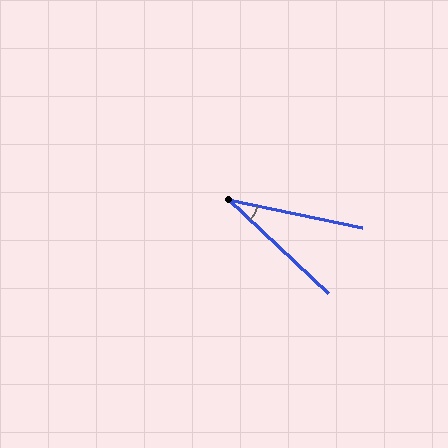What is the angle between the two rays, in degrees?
Approximately 32 degrees.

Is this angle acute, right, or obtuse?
It is acute.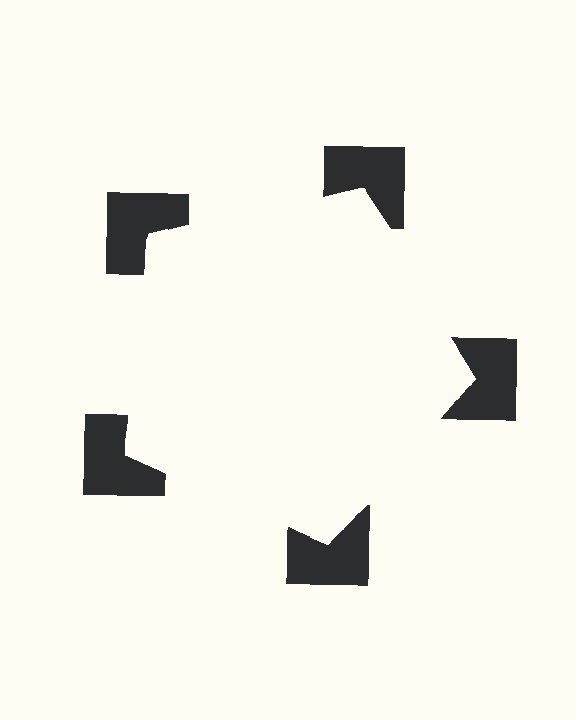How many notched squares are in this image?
There are 5 — one at each vertex of the illusory pentagon.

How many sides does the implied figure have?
5 sides.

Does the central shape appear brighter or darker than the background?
It typically appears slightly brighter than the background, even though no actual brightness change is drawn.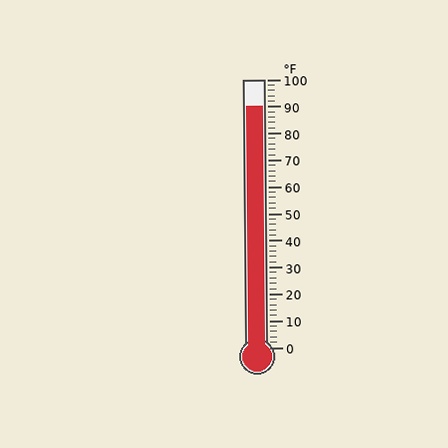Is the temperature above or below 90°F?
The temperature is at 90°F.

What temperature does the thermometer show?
The thermometer shows approximately 90°F.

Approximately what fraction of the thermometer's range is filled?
The thermometer is filled to approximately 90% of its range.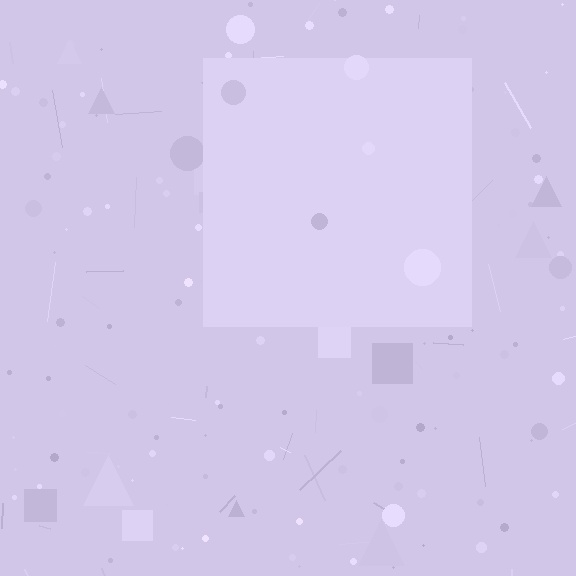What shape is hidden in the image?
A square is hidden in the image.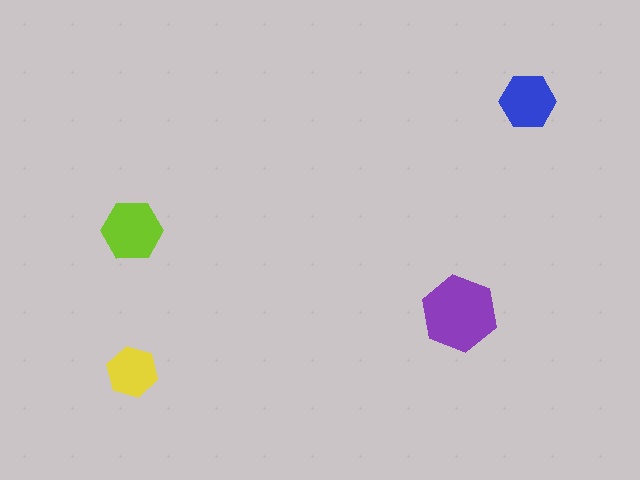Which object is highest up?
The blue hexagon is topmost.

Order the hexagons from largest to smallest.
the purple one, the lime one, the blue one, the yellow one.